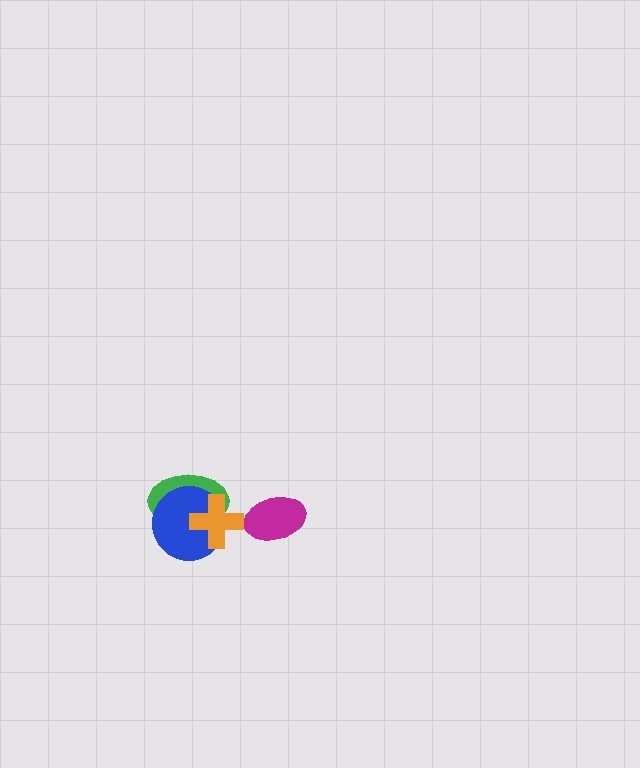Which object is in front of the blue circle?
The orange cross is in front of the blue circle.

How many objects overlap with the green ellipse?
2 objects overlap with the green ellipse.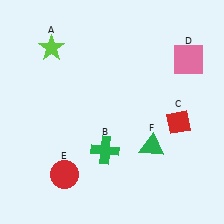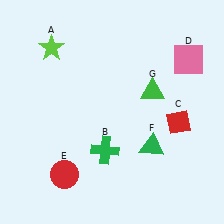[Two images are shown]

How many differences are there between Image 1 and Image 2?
There is 1 difference between the two images.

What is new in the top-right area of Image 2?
A green triangle (G) was added in the top-right area of Image 2.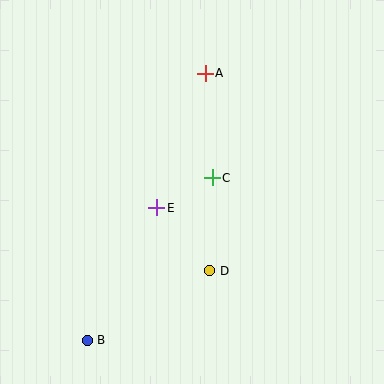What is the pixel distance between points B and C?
The distance between B and C is 205 pixels.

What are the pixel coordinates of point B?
Point B is at (87, 340).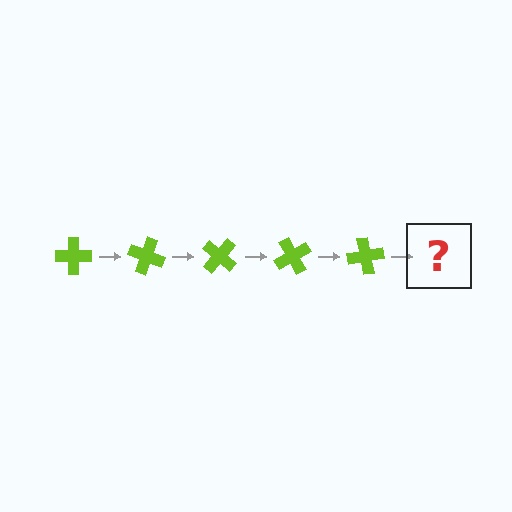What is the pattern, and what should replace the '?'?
The pattern is that the cross rotates 20 degrees each step. The '?' should be a lime cross rotated 100 degrees.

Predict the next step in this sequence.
The next step is a lime cross rotated 100 degrees.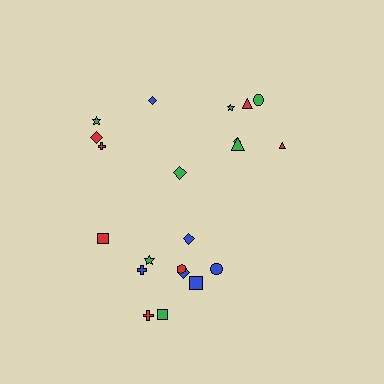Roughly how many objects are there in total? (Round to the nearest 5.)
Roughly 20 objects in total.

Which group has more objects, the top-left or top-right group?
The top-right group.